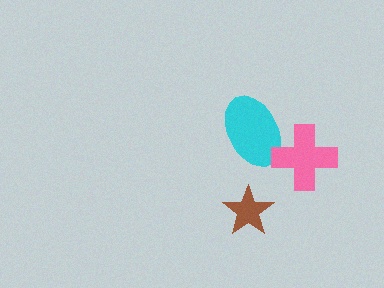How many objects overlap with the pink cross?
1 object overlaps with the pink cross.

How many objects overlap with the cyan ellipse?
1 object overlaps with the cyan ellipse.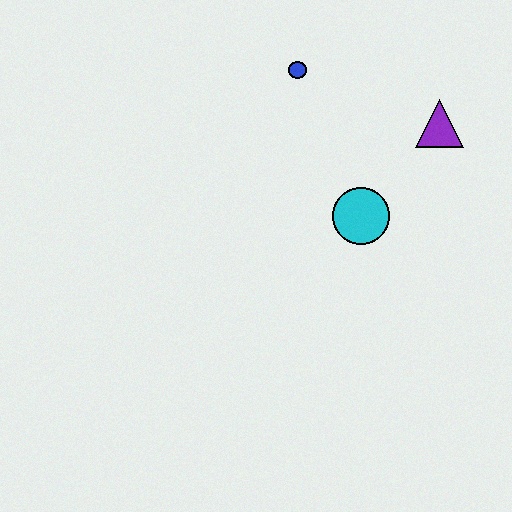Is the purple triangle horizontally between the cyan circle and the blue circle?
No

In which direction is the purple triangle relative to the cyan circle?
The purple triangle is above the cyan circle.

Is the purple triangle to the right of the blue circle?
Yes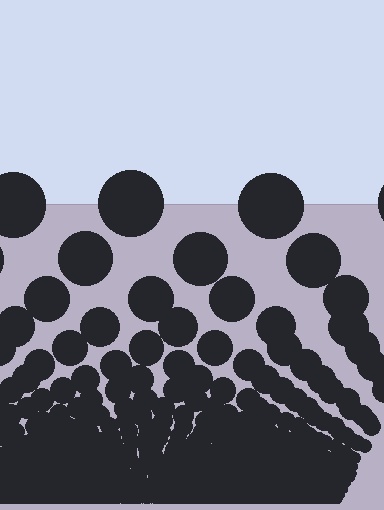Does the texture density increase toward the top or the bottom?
Density increases toward the bottom.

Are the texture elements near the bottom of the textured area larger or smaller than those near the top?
Smaller. The gradient is inverted — elements near the bottom are smaller and denser.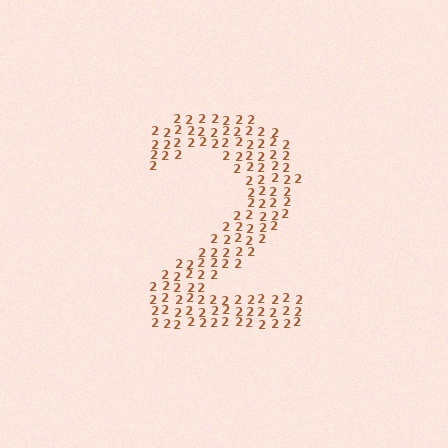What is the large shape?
The large shape is the digit 2.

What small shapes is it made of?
It is made of small digit 2's.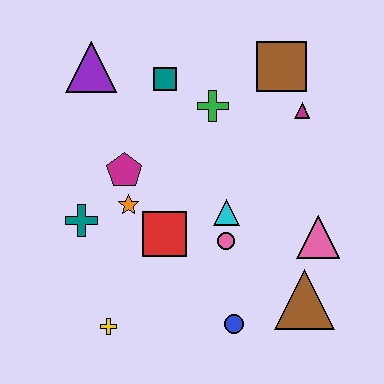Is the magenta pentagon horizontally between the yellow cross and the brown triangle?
Yes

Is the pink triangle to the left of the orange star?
No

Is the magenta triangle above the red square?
Yes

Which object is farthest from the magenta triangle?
The yellow cross is farthest from the magenta triangle.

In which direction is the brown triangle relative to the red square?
The brown triangle is to the right of the red square.